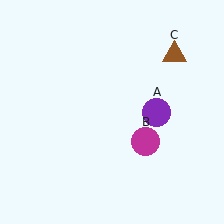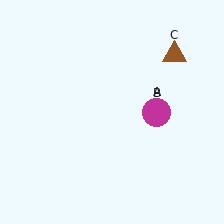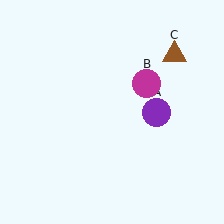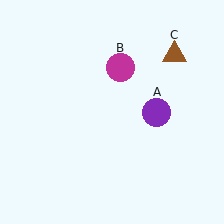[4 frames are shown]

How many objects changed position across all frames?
1 object changed position: magenta circle (object B).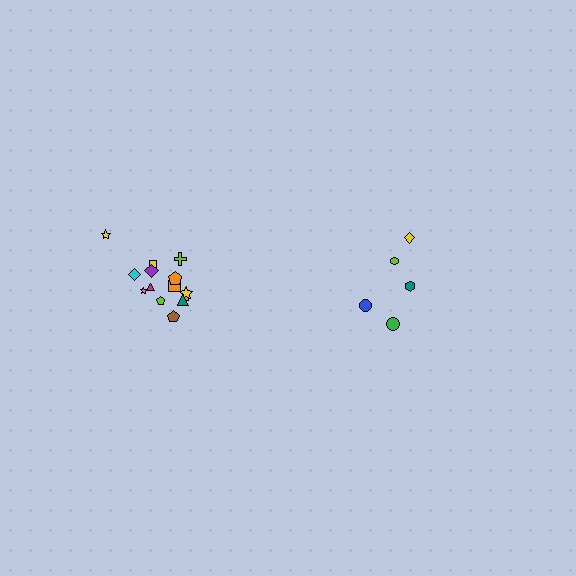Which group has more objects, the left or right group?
The left group.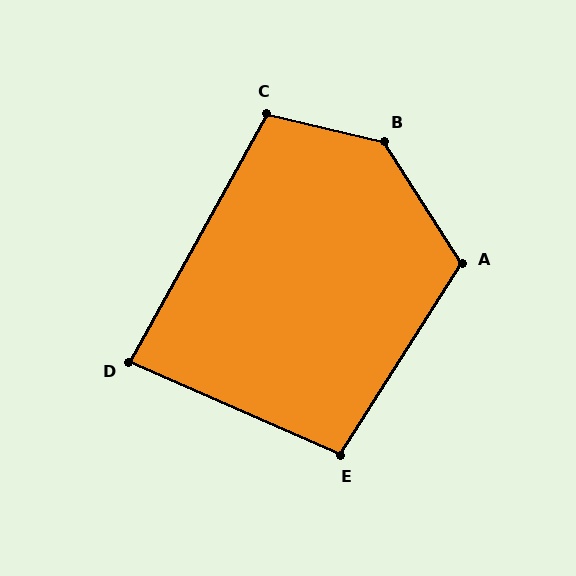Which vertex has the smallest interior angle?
D, at approximately 85 degrees.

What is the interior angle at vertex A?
Approximately 115 degrees (obtuse).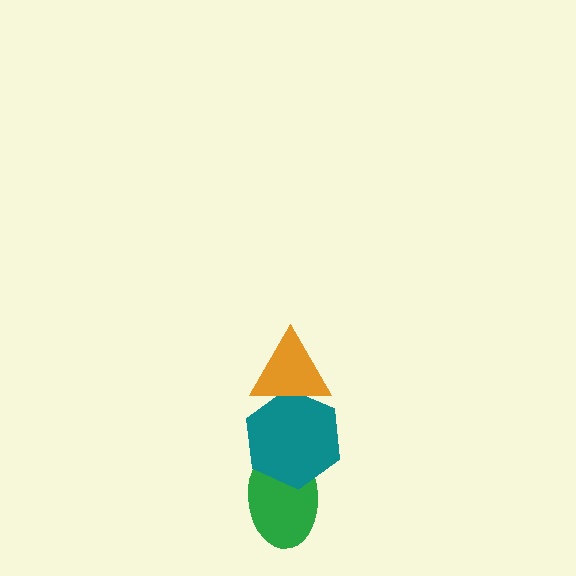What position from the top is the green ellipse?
The green ellipse is 3rd from the top.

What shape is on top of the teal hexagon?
The orange triangle is on top of the teal hexagon.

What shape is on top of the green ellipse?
The teal hexagon is on top of the green ellipse.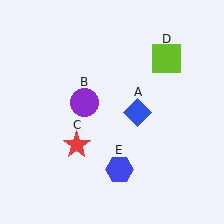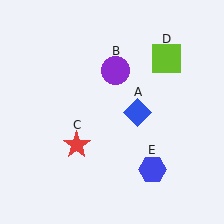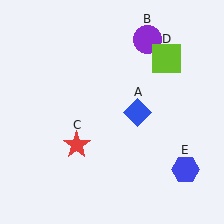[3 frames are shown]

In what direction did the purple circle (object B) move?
The purple circle (object B) moved up and to the right.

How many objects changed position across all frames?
2 objects changed position: purple circle (object B), blue hexagon (object E).